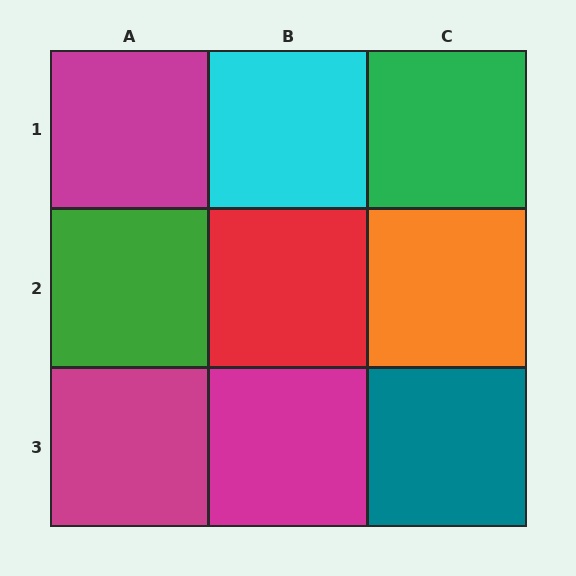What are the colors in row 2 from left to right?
Green, red, orange.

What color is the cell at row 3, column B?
Magenta.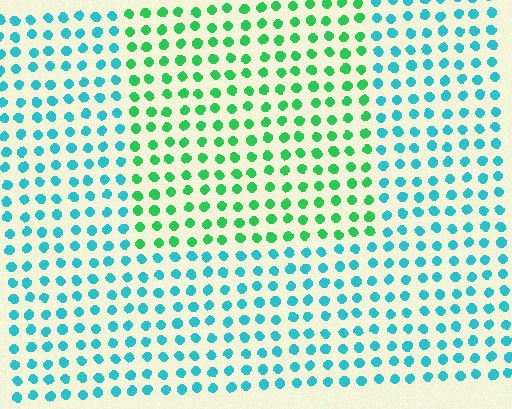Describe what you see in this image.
The image is filled with small cyan elements in a uniform arrangement. A rectangle-shaped region is visible where the elements are tinted to a slightly different hue, forming a subtle color boundary.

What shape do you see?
I see a rectangle.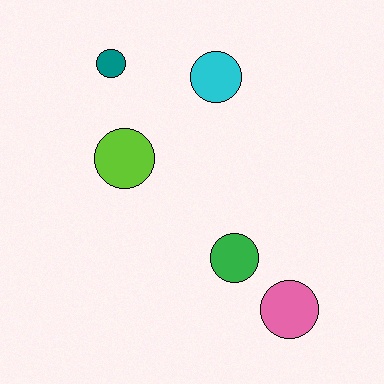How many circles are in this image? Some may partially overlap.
There are 5 circles.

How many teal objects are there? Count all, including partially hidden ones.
There is 1 teal object.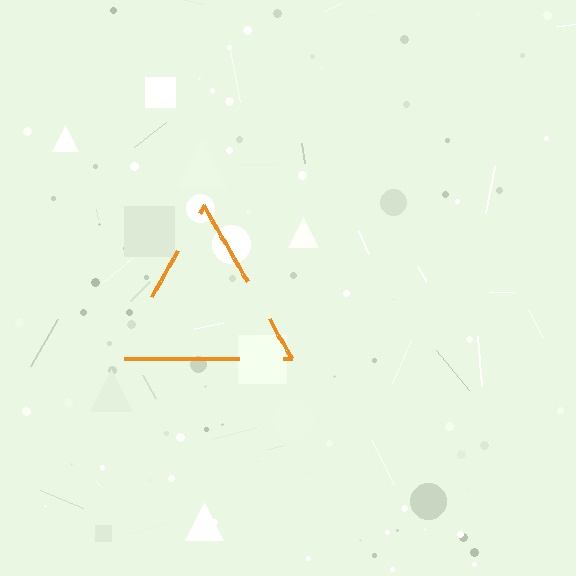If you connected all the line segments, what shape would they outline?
They would outline a triangle.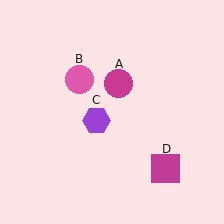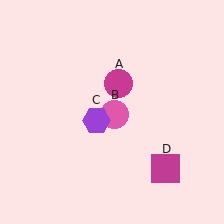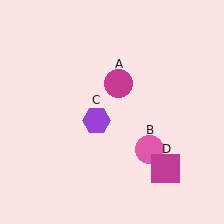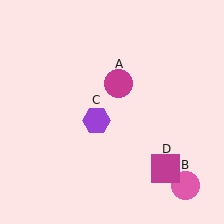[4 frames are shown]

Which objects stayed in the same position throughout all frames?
Magenta circle (object A) and purple hexagon (object C) and magenta square (object D) remained stationary.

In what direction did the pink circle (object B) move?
The pink circle (object B) moved down and to the right.